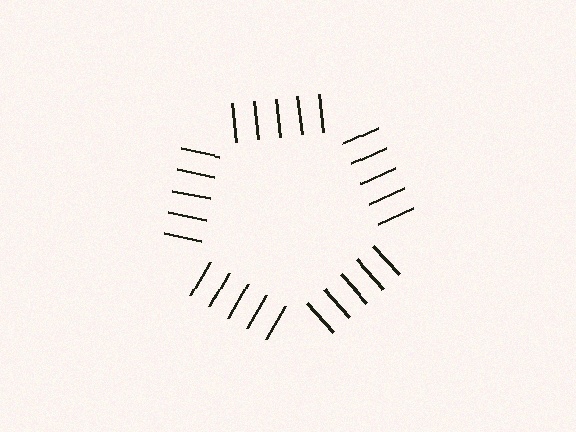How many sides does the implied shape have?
5 sides — the line-ends trace a pentagon.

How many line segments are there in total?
25 — 5 along each of the 5 edges.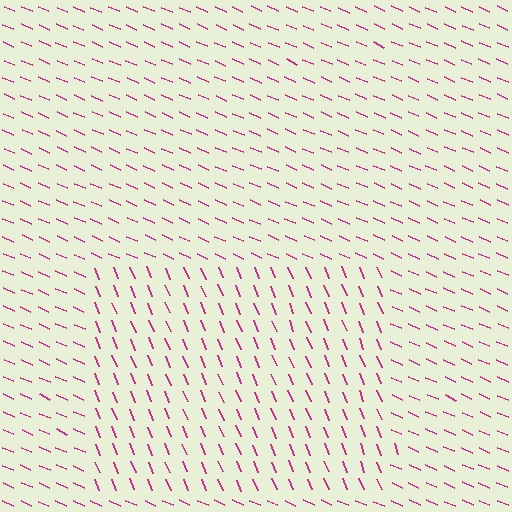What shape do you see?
I see a rectangle.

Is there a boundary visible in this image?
Yes, there is a texture boundary formed by a change in line orientation.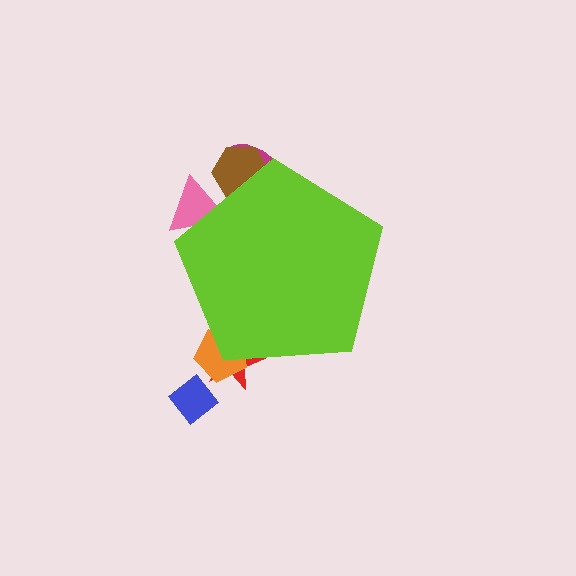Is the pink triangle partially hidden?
Yes, the pink triangle is partially hidden behind the lime pentagon.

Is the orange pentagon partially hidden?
Yes, the orange pentagon is partially hidden behind the lime pentagon.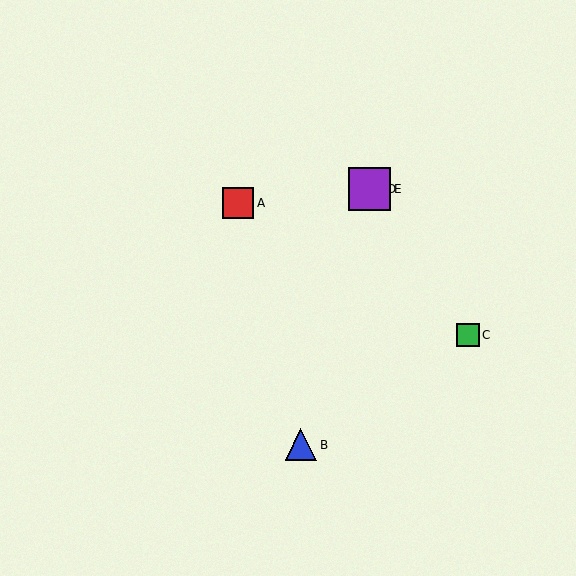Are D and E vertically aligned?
Yes, both are at x≈370.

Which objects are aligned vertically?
Objects D, E are aligned vertically.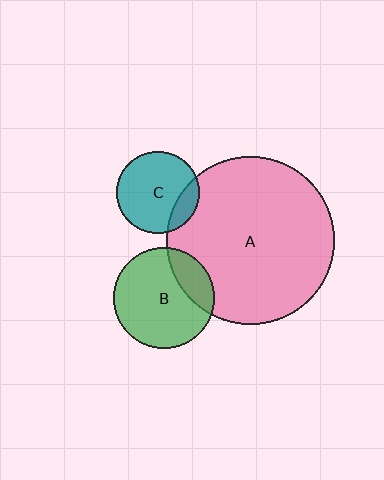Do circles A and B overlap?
Yes.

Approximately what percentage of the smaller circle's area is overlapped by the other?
Approximately 20%.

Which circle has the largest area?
Circle A (pink).